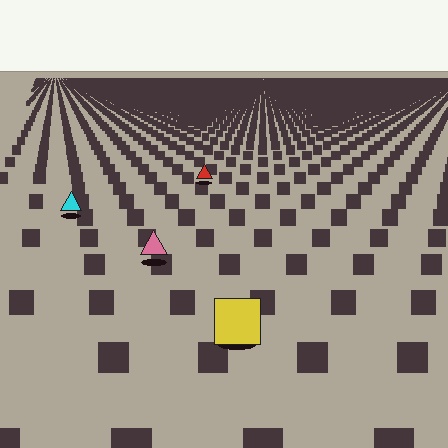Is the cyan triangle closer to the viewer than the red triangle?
Yes. The cyan triangle is closer — you can tell from the texture gradient: the ground texture is coarser near it.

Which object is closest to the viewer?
The yellow square is closest. The texture marks near it are larger and more spread out.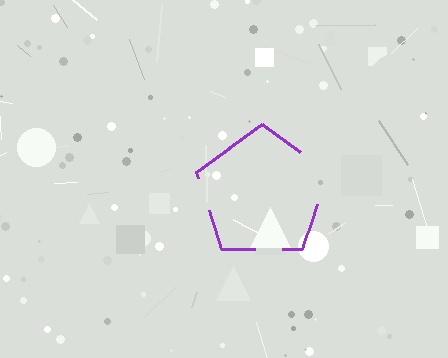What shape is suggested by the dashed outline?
The dashed outline suggests a pentagon.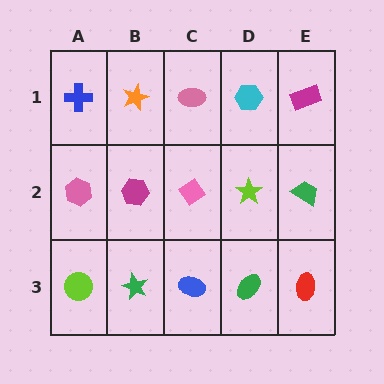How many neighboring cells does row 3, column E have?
2.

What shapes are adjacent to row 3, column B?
A magenta hexagon (row 2, column B), a lime circle (row 3, column A), a blue ellipse (row 3, column C).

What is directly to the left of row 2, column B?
A pink hexagon.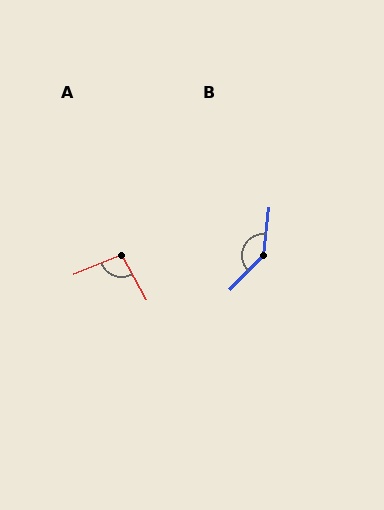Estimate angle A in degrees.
Approximately 97 degrees.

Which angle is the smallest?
A, at approximately 97 degrees.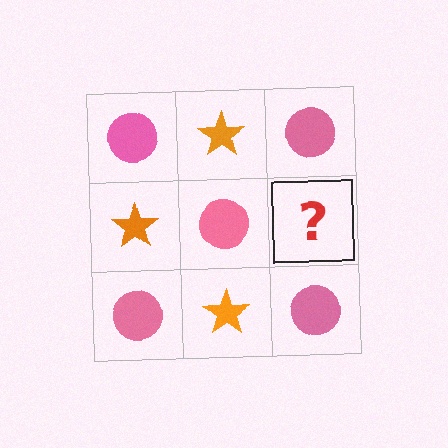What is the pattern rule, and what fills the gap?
The rule is that it alternates pink circle and orange star in a checkerboard pattern. The gap should be filled with an orange star.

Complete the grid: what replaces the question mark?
The question mark should be replaced with an orange star.